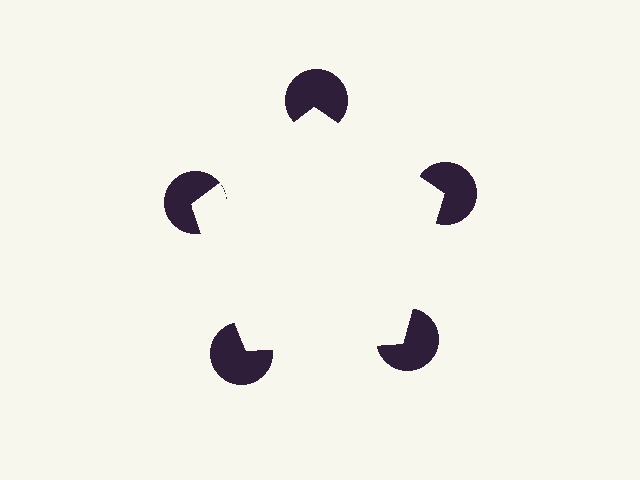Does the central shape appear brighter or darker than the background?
It typically appears slightly brighter than the background, even though no actual brightness change is drawn.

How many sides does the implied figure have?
5 sides.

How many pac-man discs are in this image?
There are 5 — one at each vertex of the illusory pentagon.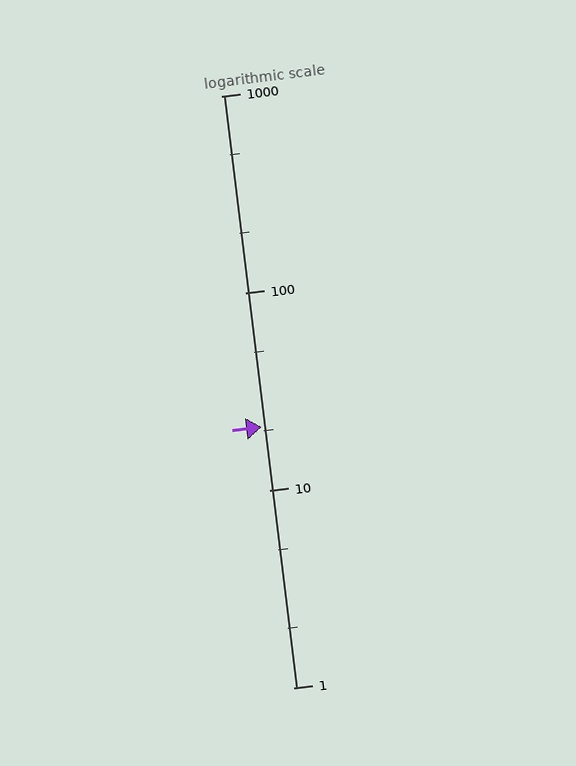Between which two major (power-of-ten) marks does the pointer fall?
The pointer is between 10 and 100.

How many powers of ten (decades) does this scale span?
The scale spans 3 decades, from 1 to 1000.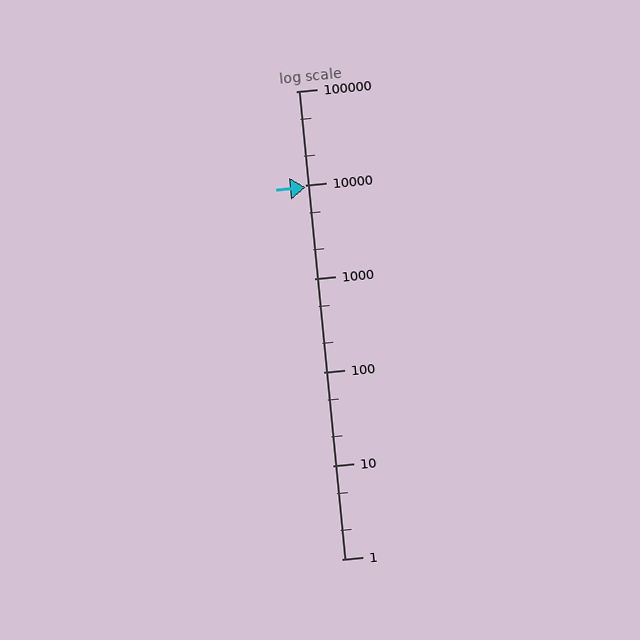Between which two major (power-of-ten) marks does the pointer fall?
The pointer is between 1000 and 10000.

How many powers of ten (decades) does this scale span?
The scale spans 5 decades, from 1 to 100000.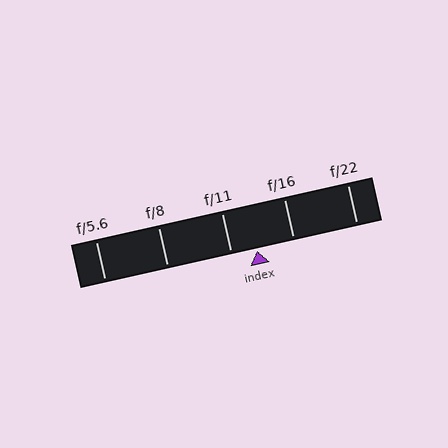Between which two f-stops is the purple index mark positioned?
The index mark is between f/11 and f/16.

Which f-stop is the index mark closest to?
The index mark is closest to f/11.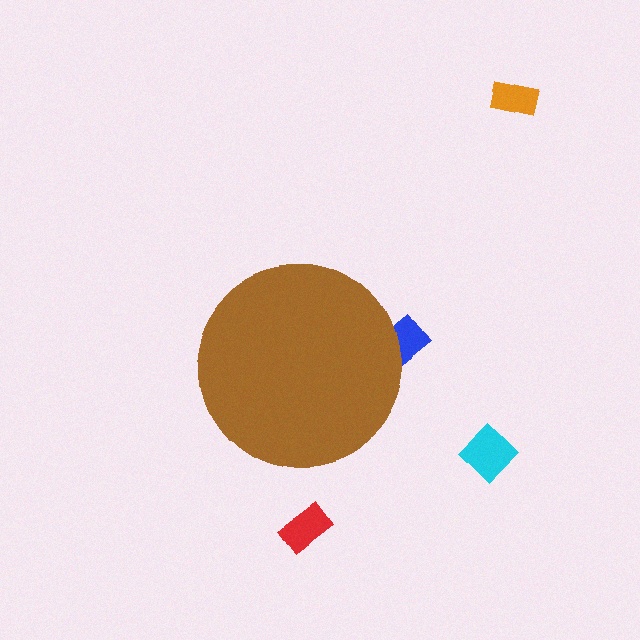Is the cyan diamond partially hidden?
No, the cyan diamond is fully visible.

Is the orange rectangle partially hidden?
No, the orange rectangle is fully visible.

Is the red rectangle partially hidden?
No, the red rectangle is fully visible.